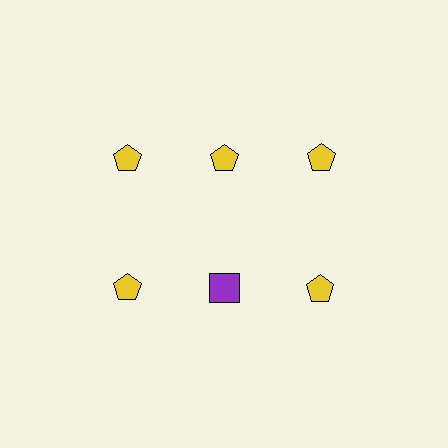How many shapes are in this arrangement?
There are 6 shapes arranged in a grid pattern.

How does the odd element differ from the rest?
It differs in both color (purple instead of yellow) and shape (square instead of pentagon).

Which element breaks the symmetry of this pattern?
The purple square in the second row, second from left column breaks the symmetry. All other shapes are yellow pentagons.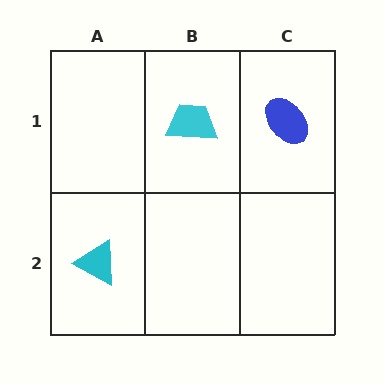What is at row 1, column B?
A cyan trapezoid.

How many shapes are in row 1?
2 shapes.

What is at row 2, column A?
A cyan triangle.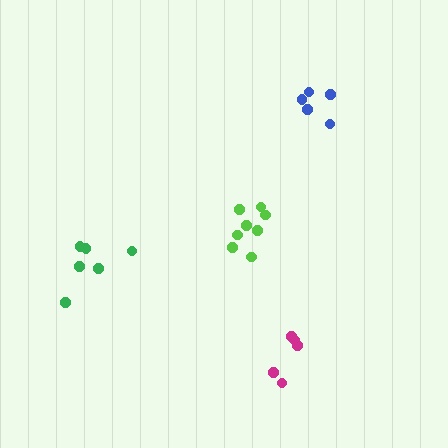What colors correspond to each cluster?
The clusters are colored: blue, lime, green, magenta.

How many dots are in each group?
Group 1: 5 dots, Group 2: 8 dots, Group 3: 6 dots, Group 4: 5 dots (24 total).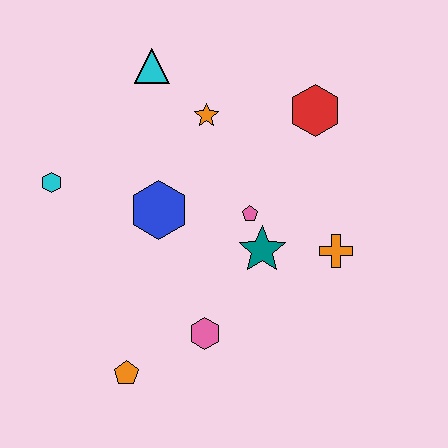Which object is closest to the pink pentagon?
The teal star is closest to the pink pentagon.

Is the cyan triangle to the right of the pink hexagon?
No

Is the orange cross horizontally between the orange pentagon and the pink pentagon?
No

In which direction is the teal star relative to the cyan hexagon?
The teal star is to the right of the cyan hexagon.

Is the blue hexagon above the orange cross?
Yes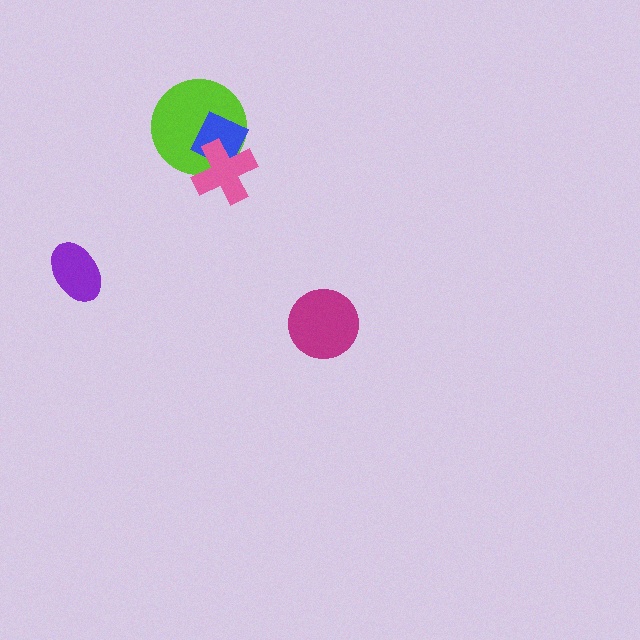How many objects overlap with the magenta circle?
0 objects overlap with the magenta circle.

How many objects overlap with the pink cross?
2 objects overlap with the pink cross.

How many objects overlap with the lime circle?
2 objects overlap with the lime circle.